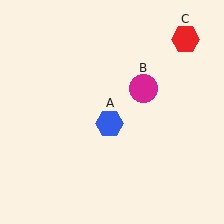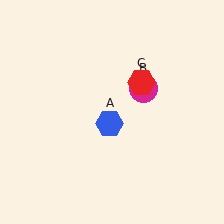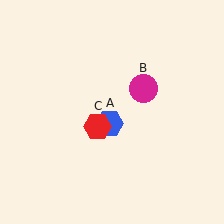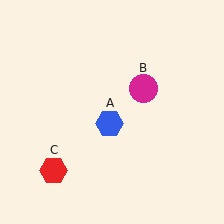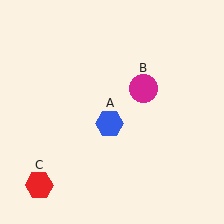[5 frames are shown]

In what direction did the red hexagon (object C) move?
The red hexagon (object C) moved down and to the left.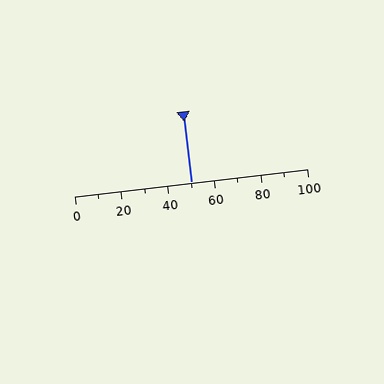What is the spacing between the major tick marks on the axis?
The major ticks are spaced 20 apart.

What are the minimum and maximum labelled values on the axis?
The axis runs from 0 to 100.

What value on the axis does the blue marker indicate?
The marker indicates approximately 50.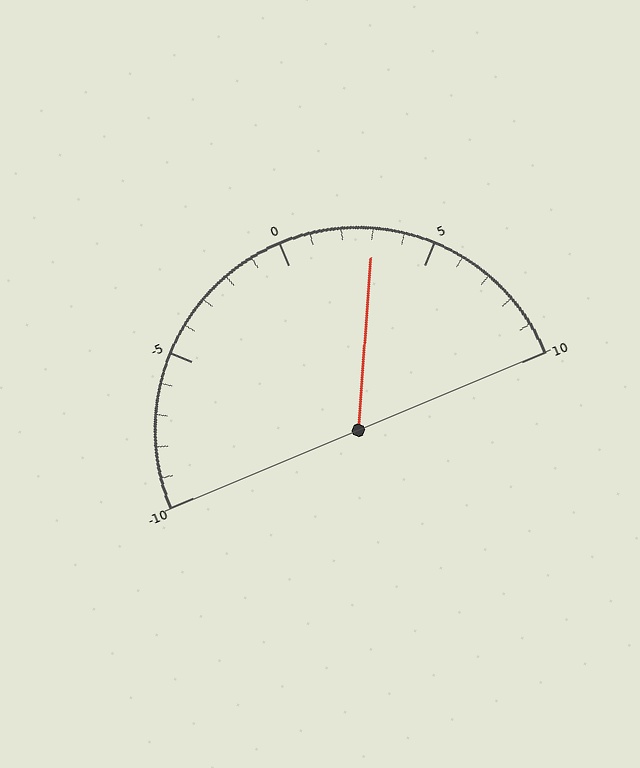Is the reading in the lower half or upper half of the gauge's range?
The reading is in the upper half of the range (-10 to 10).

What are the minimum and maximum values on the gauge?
The gauge ranges from -10 to 10.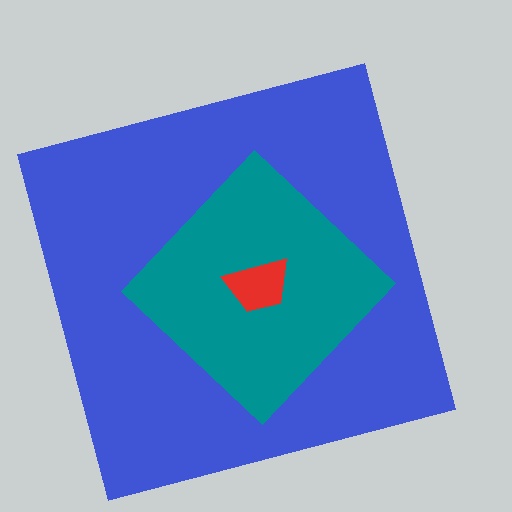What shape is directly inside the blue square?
The teal diamond.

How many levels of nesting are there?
3.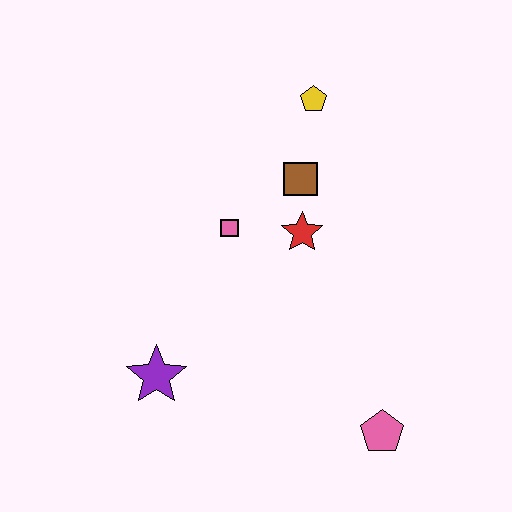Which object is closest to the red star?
The brown square is closest to the red star.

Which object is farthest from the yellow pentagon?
The pink pentagon is farthest from the yellow pentagon.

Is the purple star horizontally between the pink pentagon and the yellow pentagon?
No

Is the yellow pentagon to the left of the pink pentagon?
Yes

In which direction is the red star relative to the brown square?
The red star is below the brown square.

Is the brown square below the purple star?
No